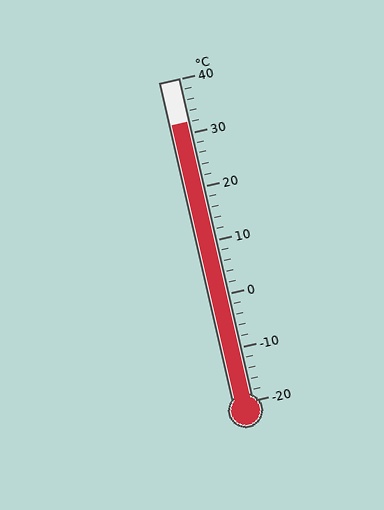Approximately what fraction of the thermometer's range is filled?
The thermometer is filled to approximately 85% of its range.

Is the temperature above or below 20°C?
The temperature is above 20°C.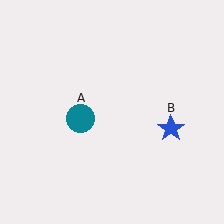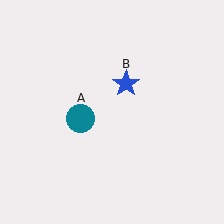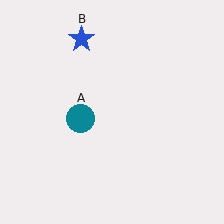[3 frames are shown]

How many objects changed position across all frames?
1 object changed position: blue star (object B).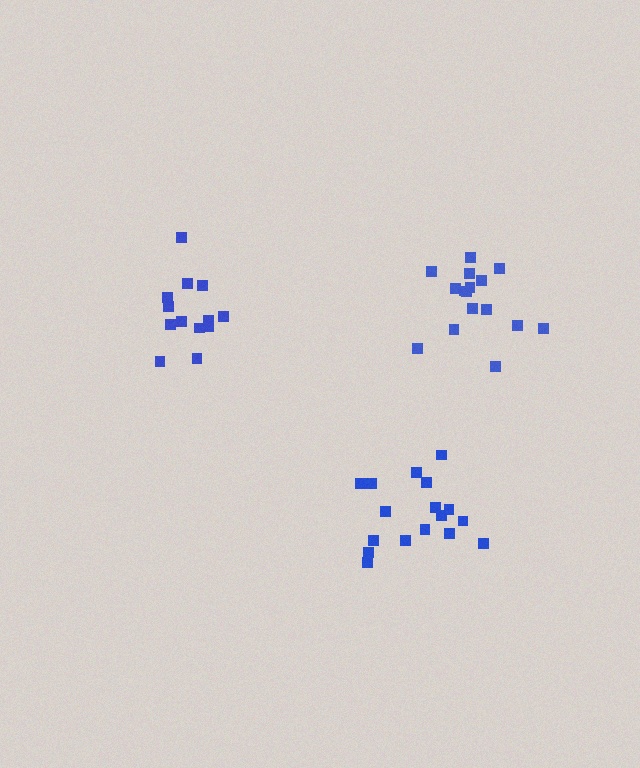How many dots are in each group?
Group 1: 16 dots, Group 2: 17 dots, Group 3: 14 dots (47 total).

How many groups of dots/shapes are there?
There are 3 groups.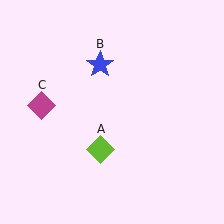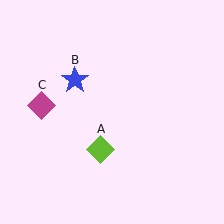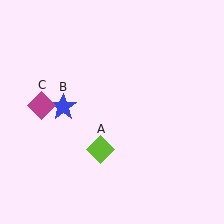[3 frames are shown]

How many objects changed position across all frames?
1 object changed position: blue star (object B).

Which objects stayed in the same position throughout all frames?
Lime diamond (object A) and magenta diamond (object C) remained stationary.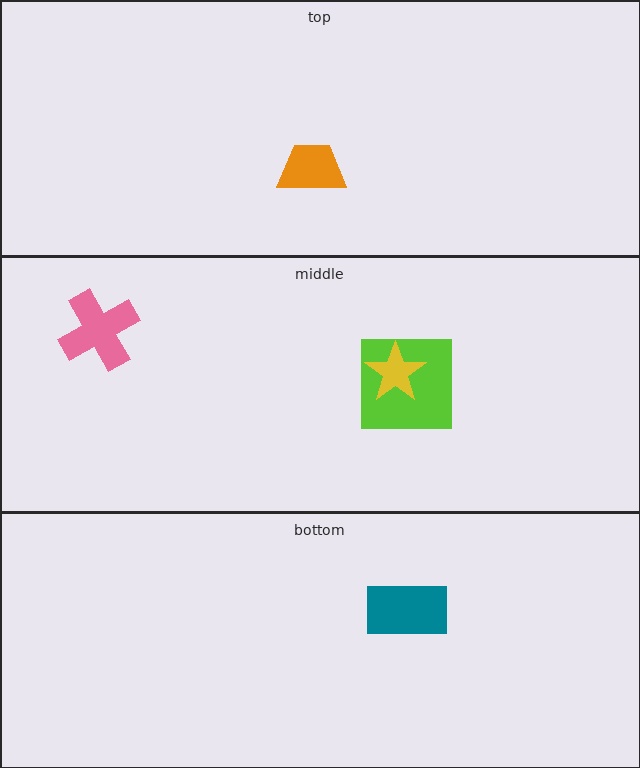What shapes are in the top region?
The orange trapezoid.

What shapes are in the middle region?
The lime square, the yellow star, the pink cross.